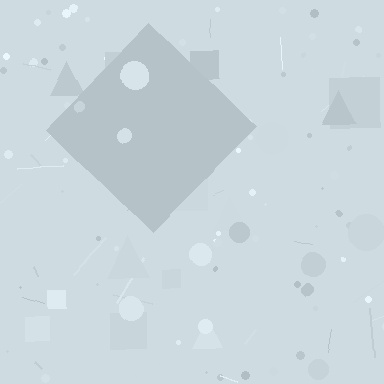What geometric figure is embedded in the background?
A diamond is embedded in the background.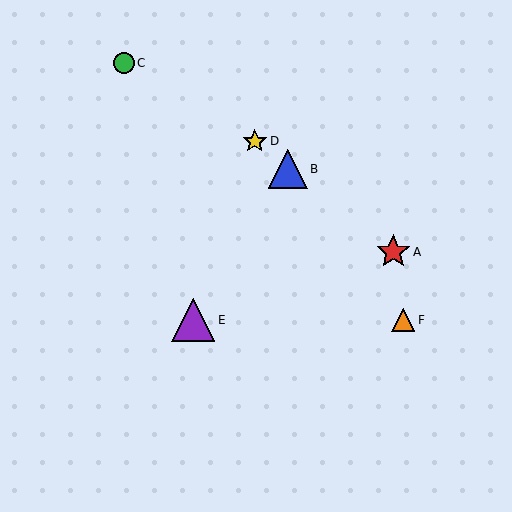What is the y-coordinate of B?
Object B is at y≈169.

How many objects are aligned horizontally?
2 objects (E, F) are aligned horizontally.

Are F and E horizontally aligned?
Yes, both are at y≈320.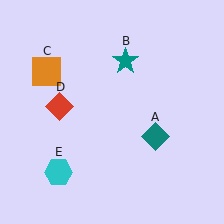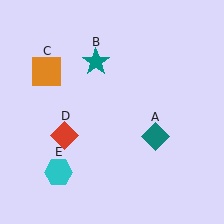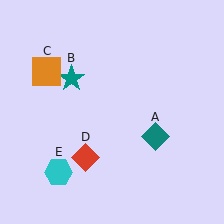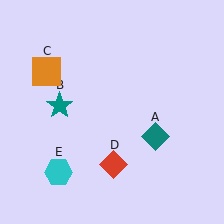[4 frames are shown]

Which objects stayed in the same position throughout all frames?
Teal diamond (object A) and orange square (object C) and cyan hexagon (object E) remained stationary.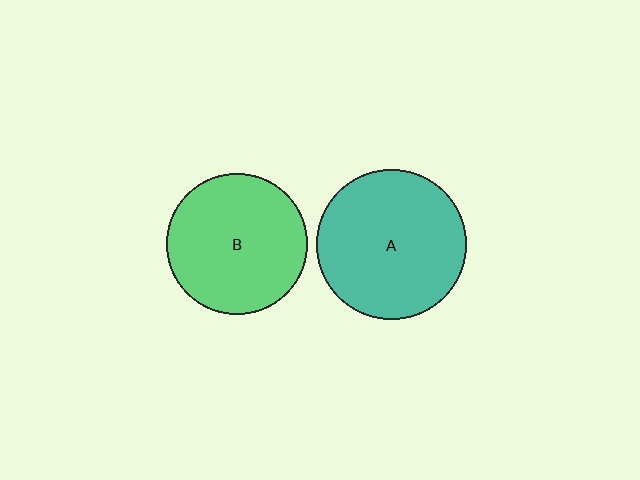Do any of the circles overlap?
No, none of the circles overlap.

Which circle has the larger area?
Circle A (teal).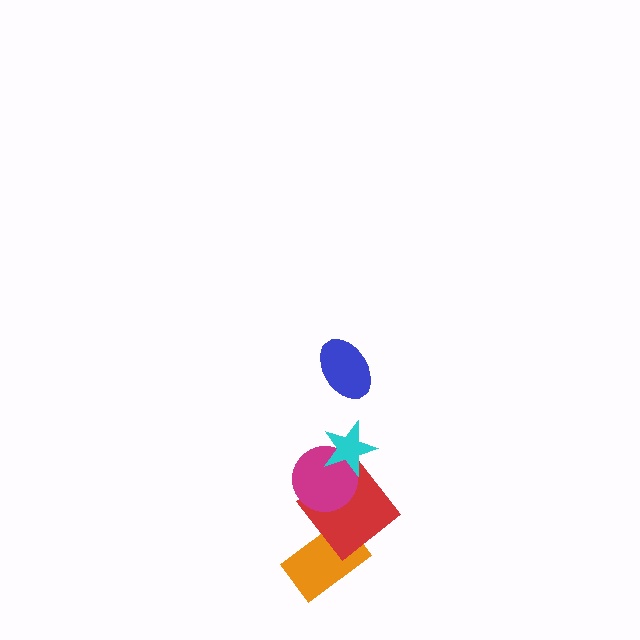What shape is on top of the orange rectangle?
The red diamond is on top of the orange rectangle.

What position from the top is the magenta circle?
The magenta circle is 3rd from the top.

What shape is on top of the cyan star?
The blue ellipse is on top of the cyan star.